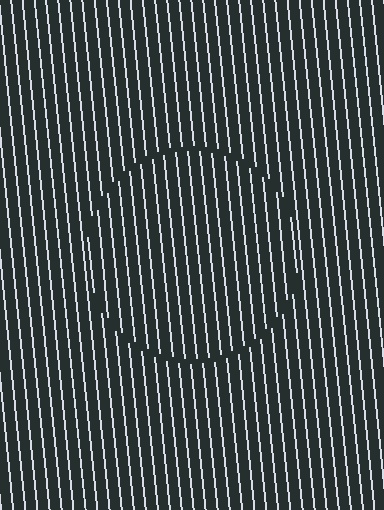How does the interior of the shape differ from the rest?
The interior of the shape contains the same grating, shifted by half a period — the contour is defined by the phase discontinuity where line-ends from the inner and outer gratings abut.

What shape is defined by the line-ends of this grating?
An illusory circle. The interior of the shape contains the same grating, shifted by half a period — the contour is defined by the phase discontinuity where line-ends from the inner and outer gratings abut.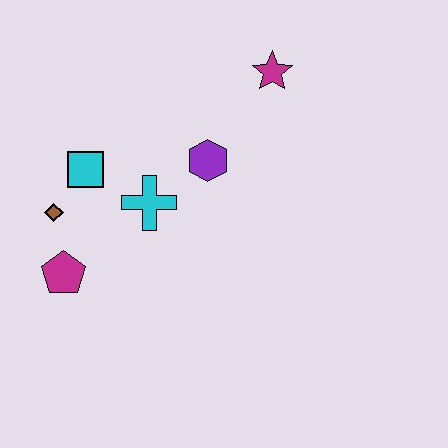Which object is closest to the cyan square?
The brown diamond is closest to the cyan square.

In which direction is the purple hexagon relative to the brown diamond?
The purple hexagon is to the right of the brown diamond.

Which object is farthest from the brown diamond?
The magenta star is farthest from the brown diamond.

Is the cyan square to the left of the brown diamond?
No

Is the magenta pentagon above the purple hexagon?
No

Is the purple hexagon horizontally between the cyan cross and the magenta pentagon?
No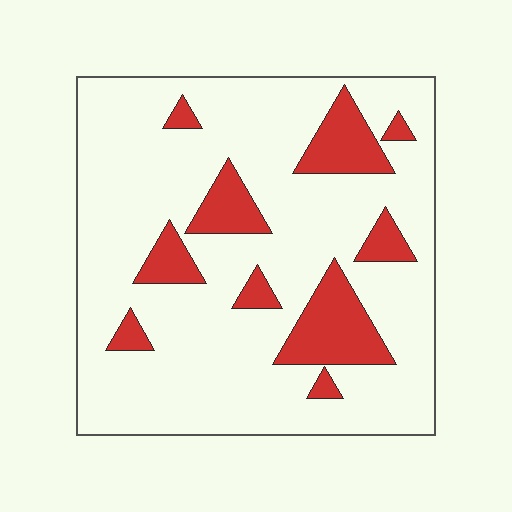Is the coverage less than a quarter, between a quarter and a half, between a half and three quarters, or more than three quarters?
Less than a quarter.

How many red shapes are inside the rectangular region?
10.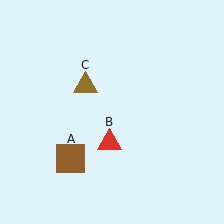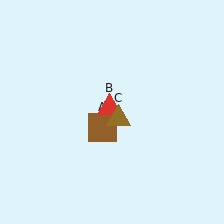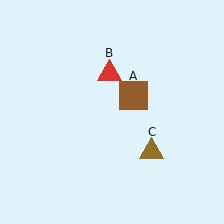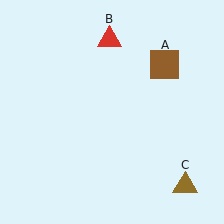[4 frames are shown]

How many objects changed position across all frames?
3 objects changed position: brown square (object A), red triangle (object B), brown triangle (object C).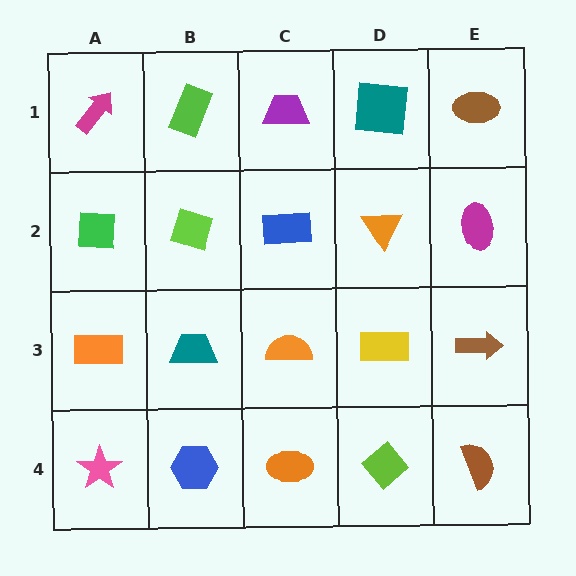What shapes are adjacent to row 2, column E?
A brown ellipse (row 1, column E), a brown arrow (row 3, column E), an orange triangle (row 2, column D).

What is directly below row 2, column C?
An orange semicircle.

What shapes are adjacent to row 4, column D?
A yellow rectangle (row 3, column D), an orange ellipse (row 4, column C), a brown semicircle (row 4, column E).